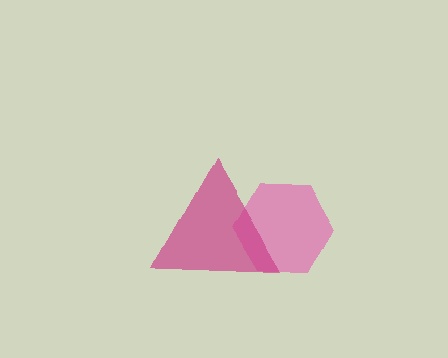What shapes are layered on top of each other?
The layered shapes are: a pink hexagon, a magenta triangle.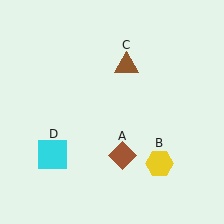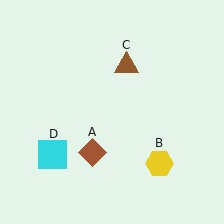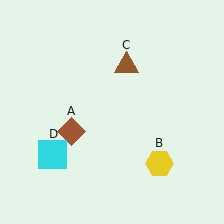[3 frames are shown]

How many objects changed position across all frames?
1 object changed position: brown diamond (object A).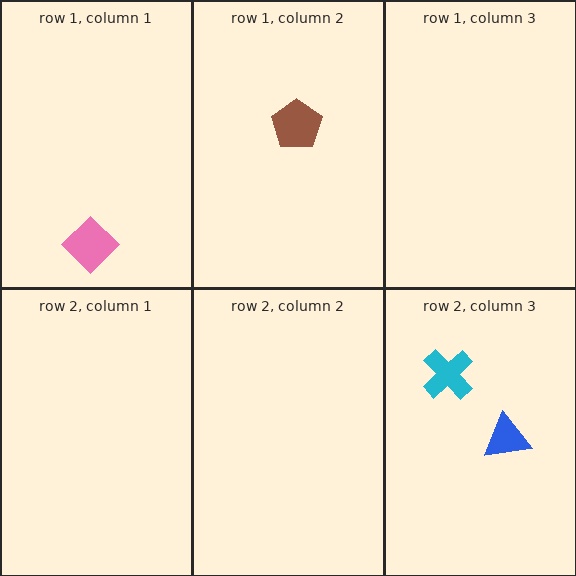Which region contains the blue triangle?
The row 2, column 3 region.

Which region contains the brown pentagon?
The row 1, column 2 region.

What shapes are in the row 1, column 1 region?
The pink diamond.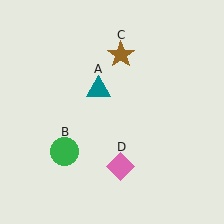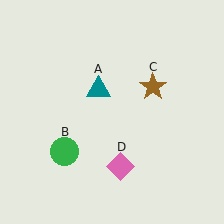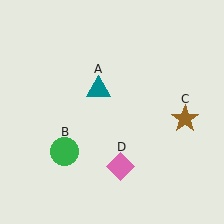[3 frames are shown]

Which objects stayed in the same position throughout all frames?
Teal triangle (object A) and green circle (object B) and pink diamond (object D) remained stationary.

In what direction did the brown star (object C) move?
The brown star (object C) moved down and to the right.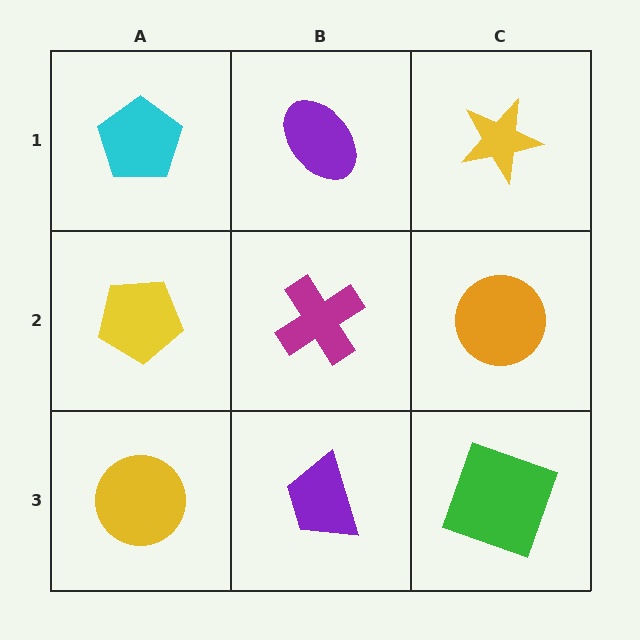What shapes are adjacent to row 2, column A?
A cyan pentagon (row 1, column A), a yellow circle (row 3, column A), a magenta cross (row 2, column B).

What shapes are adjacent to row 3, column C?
An orange circle (row 2, column C), a purple trapezoid (row 3, column B).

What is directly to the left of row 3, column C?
A purple trapezoid.